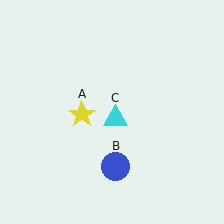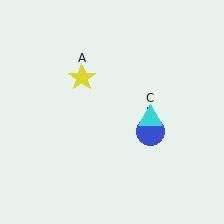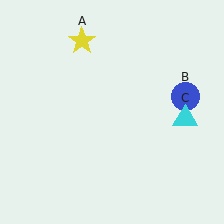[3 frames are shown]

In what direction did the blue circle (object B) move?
The blue circle (object B) moved up and to the right.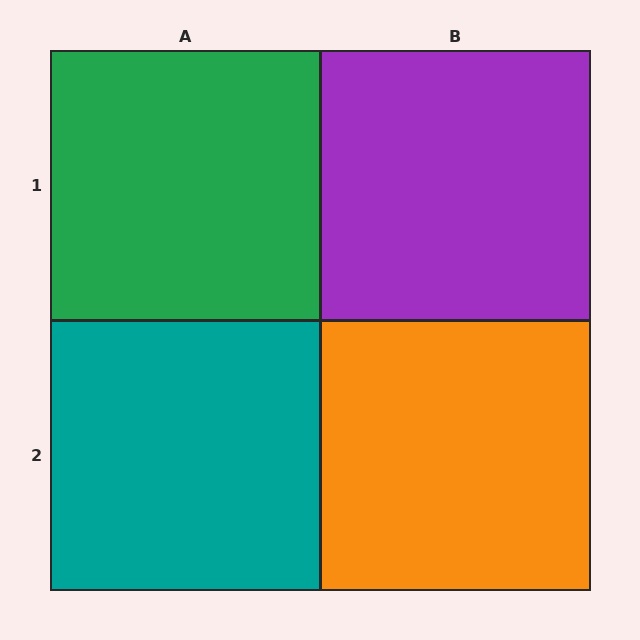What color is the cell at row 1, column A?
Green.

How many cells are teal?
1 cell is teal.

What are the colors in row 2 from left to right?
Teal, orange.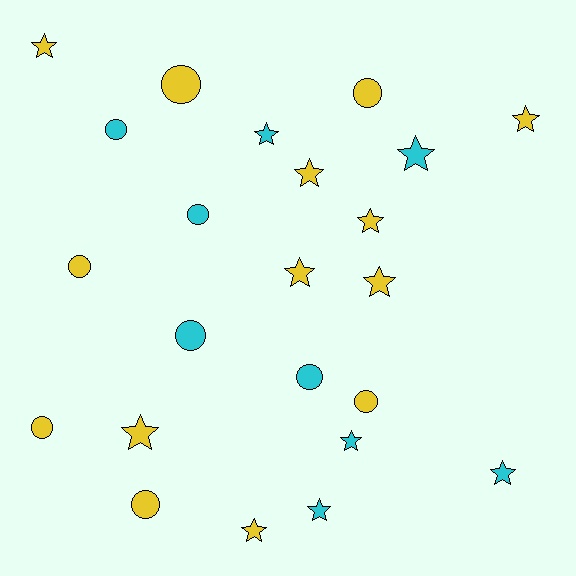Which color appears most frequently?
Yellow, with 14 objects.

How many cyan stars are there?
There are 5 cyan stars.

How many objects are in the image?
There are 23 objects.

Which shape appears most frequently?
Star, with 13 objects.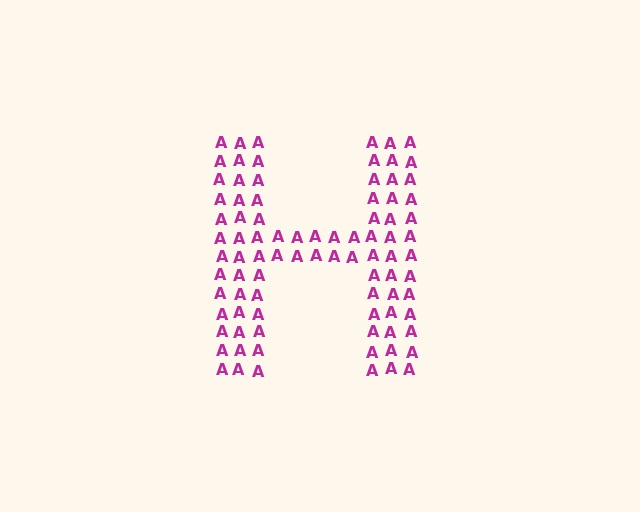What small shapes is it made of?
It is made of small letter A's.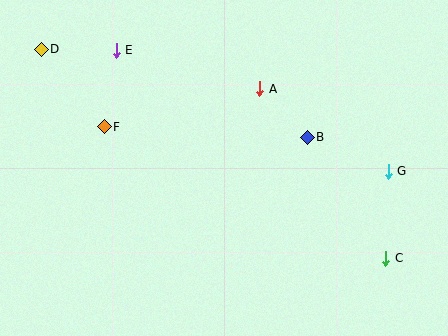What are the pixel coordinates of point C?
Point C is at (386, 258).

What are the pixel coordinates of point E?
Point E is at (116, 50).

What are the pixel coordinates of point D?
Point D is at (41, 49).